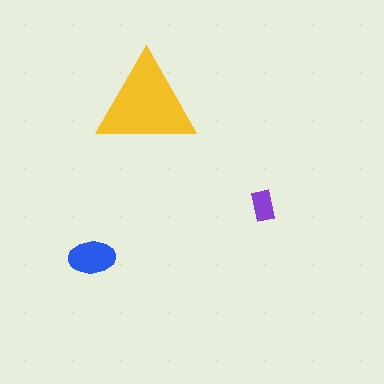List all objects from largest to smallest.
The yellow triangle, the blue ellipse, the purple rectangle.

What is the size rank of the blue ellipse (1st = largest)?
2nd.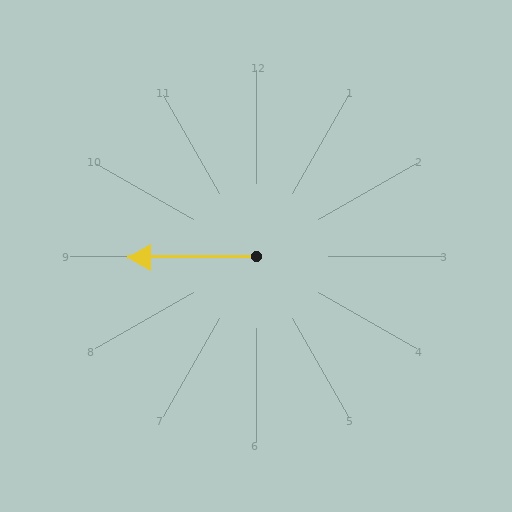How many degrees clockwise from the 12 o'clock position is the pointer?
Approximately 269 degrees.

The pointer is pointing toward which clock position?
Roughly 9 o'clock.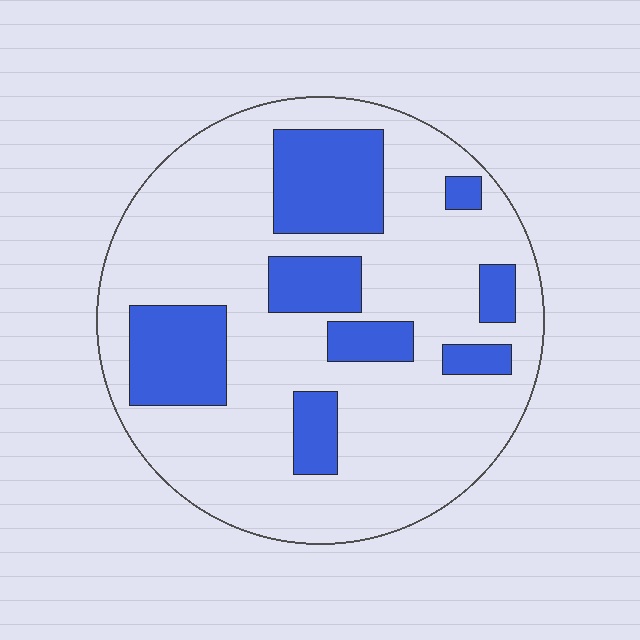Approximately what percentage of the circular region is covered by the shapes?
Approximately 25%.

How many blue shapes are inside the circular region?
8.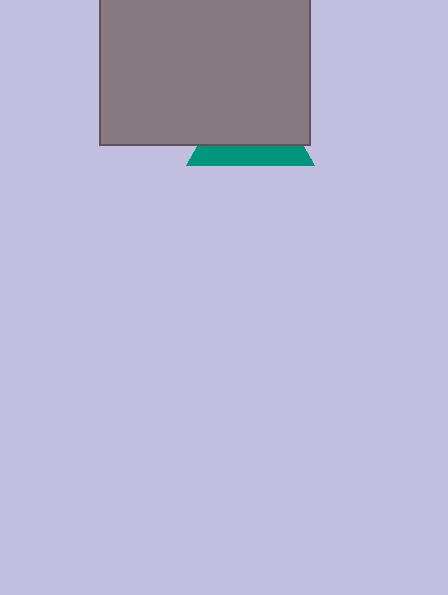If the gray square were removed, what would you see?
You would see the complete teal triangle.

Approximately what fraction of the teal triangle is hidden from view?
Roughly 68% of the teal triangle is hidden behind the gray square.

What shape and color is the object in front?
The object in front is a gray square.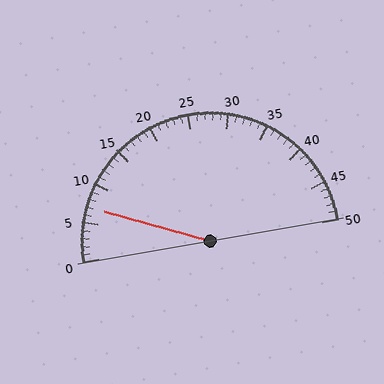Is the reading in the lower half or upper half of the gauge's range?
The reading is in the lower half of the range (0 to 50).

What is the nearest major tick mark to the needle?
The nearest major tick mark is 5.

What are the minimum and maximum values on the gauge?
The gauge ranges from 0 to 50.